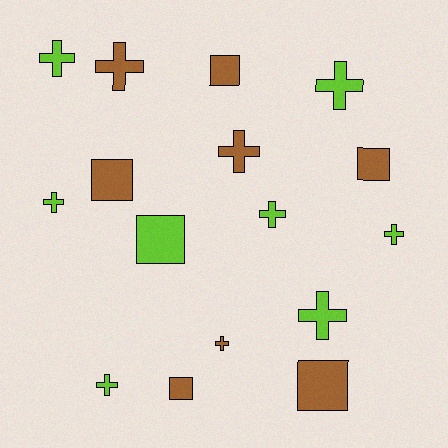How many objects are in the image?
There are 16 objects.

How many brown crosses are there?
There are 3 brown crosses.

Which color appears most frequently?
Lime, with 8 objects.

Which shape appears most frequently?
Cross, with 10 objects.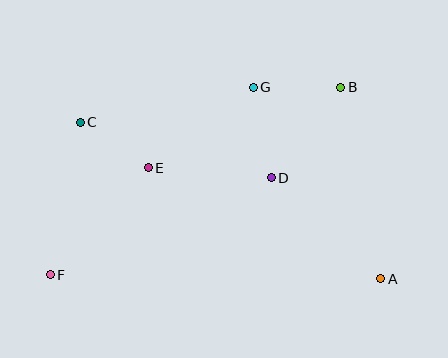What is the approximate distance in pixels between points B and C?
The distance between B and C is approximately 263 pixels.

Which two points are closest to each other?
Points C and E are closest to each other.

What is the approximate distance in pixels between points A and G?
The distance between A and G is approximately 230 pixels.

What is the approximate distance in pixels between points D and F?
The distance between D and F is approximately 241 pixels.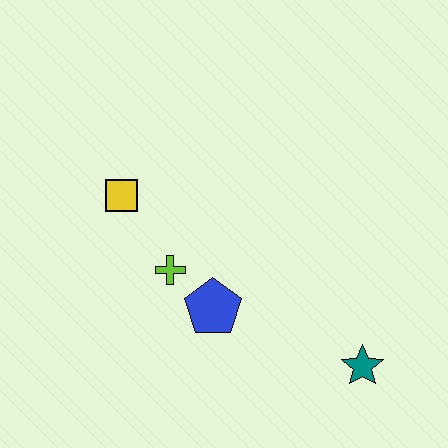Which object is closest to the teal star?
The blue pentagon is closest to the teal star.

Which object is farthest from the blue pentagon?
The teal star is farthest from the blue pentagon.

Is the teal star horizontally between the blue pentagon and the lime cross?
No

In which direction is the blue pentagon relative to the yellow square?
The blue pentagon is below the yellow square.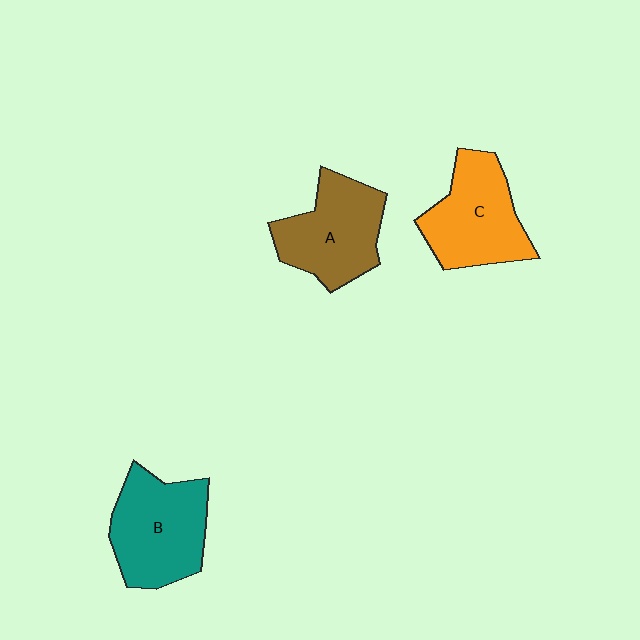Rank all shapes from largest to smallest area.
From largest to smallest: B (teal), C (orange), A (brown).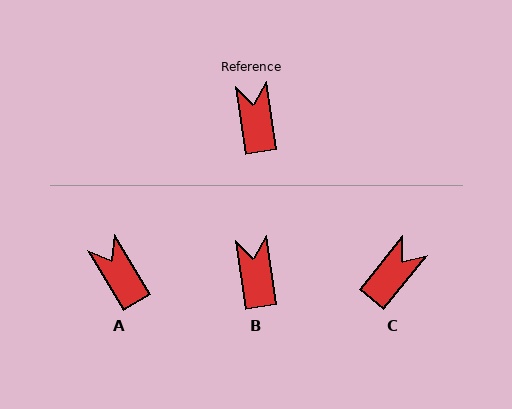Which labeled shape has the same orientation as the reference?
B.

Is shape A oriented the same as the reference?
No, it is off by about 22 degrees.